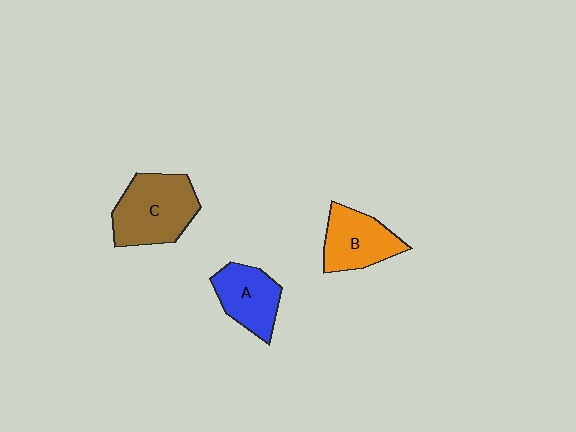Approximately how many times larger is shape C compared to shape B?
Approximately 1.3 times.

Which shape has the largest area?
Shape C (brown).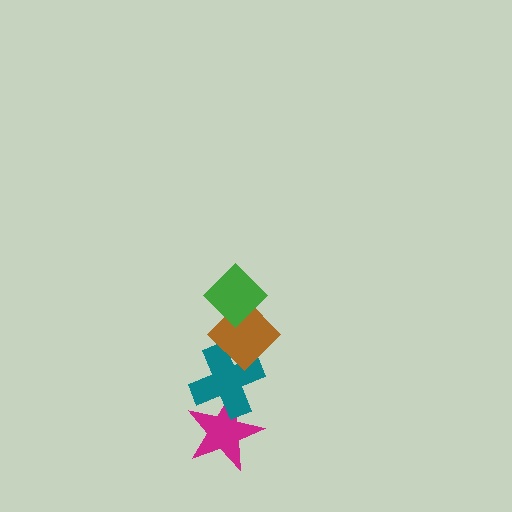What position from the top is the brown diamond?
The brown diamond is 2nd from the top.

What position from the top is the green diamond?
The green diamond is 1st from the top.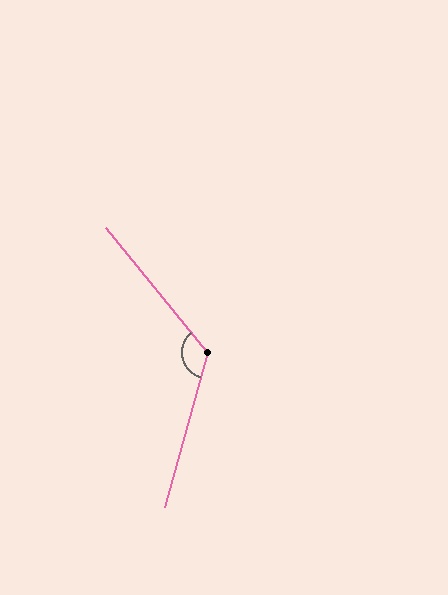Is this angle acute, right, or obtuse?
It is obtuse.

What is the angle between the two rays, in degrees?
Approximately 126 degrees.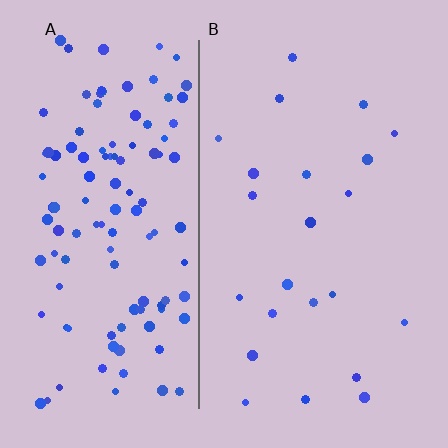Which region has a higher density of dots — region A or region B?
A (the left).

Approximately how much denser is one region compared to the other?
Approximately 5.3× — region A over region B.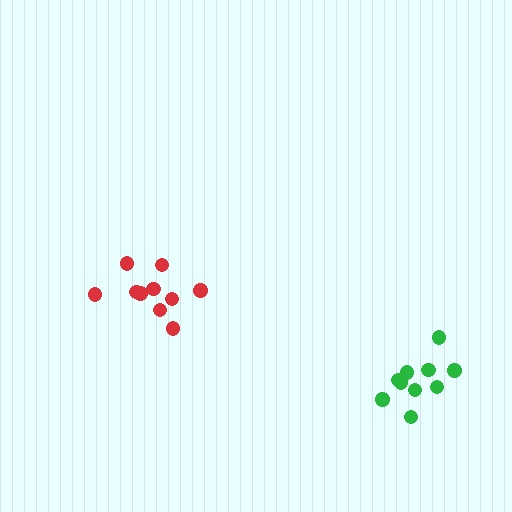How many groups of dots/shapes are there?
There are 2 groups.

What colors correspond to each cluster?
The clusters are colored: red, green.